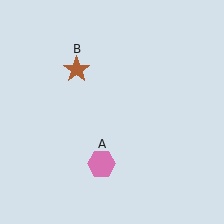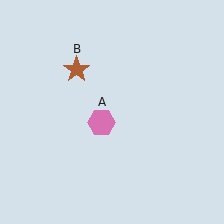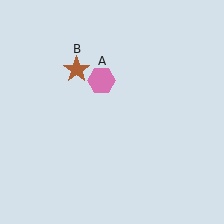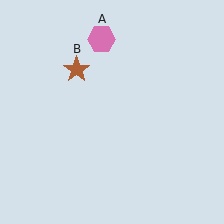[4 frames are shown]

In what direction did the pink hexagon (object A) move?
The pink hexagon (object A) moved up.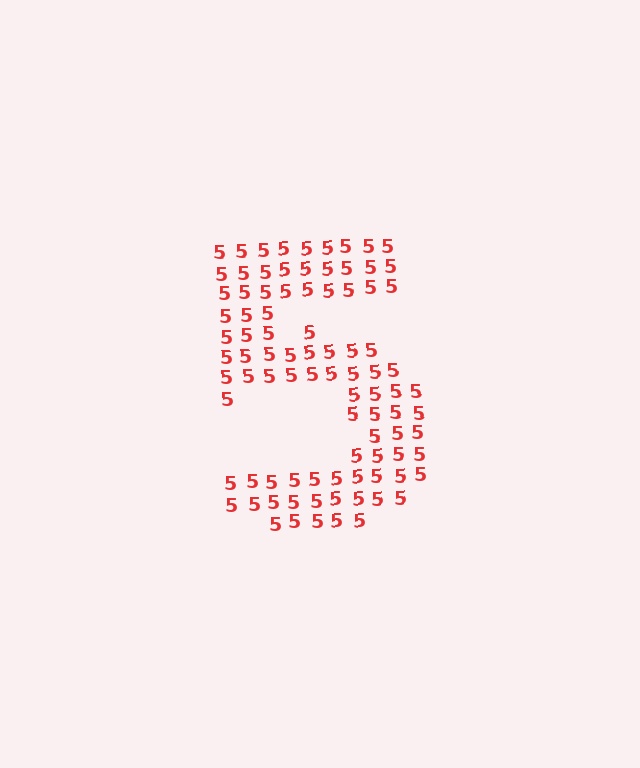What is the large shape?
The large shape is the digit 5.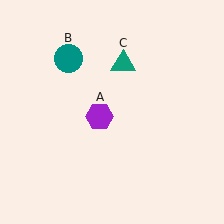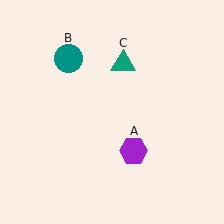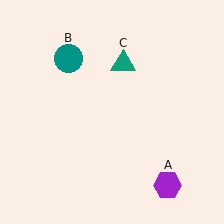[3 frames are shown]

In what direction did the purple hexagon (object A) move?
The purple hexagon (object A) moved down and to the right.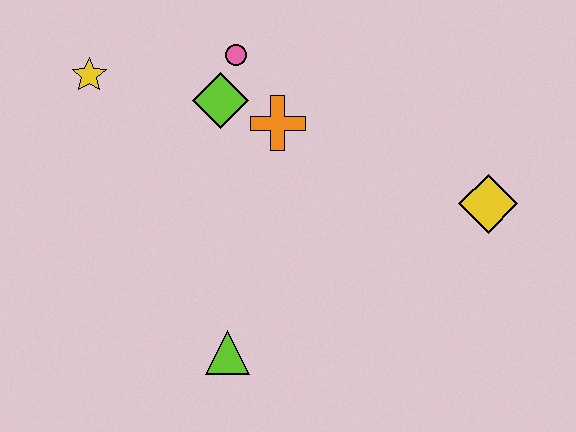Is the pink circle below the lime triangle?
No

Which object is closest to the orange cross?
The lime diamond is closest to the orange cross.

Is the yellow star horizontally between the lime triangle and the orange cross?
No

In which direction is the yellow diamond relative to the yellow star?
The yellow diamond is to the right of the yellow star.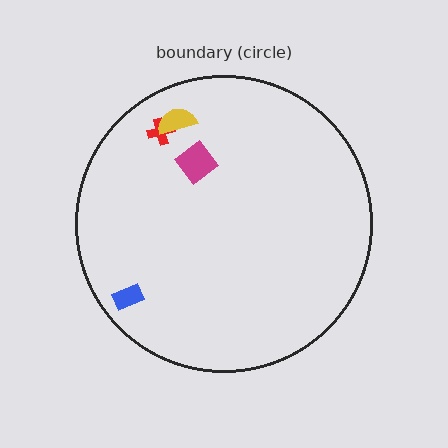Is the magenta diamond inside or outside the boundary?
Inside.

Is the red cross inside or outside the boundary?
Inside.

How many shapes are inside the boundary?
4 inside, 0 outside.